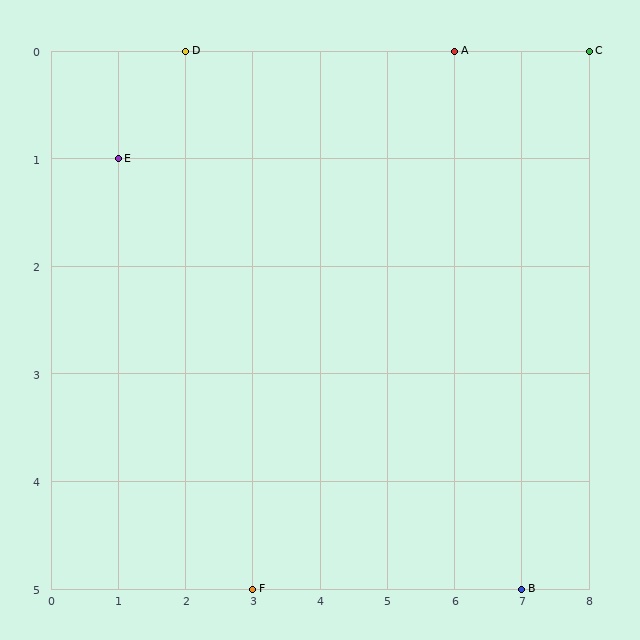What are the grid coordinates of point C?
Point C is at grid coordinates (8, 0).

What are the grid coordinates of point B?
Point B is at grid coordinates (7, 5).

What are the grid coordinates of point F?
Point F is at grid coordinates (3, 5).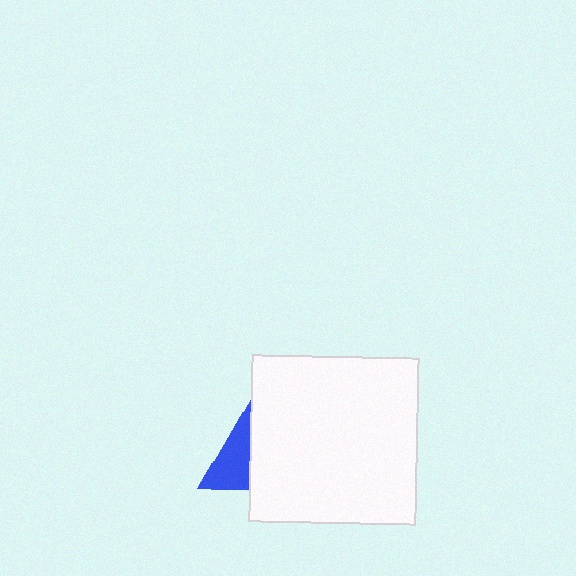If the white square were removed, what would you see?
You would see the complete blue triangle.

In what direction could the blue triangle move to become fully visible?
The blue triangle could move left. That would shift it out from behind the white square entirely.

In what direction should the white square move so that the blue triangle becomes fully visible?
The white square should move right. That is the shortest direction to clear the overlap and leave the blue triangle fully visible.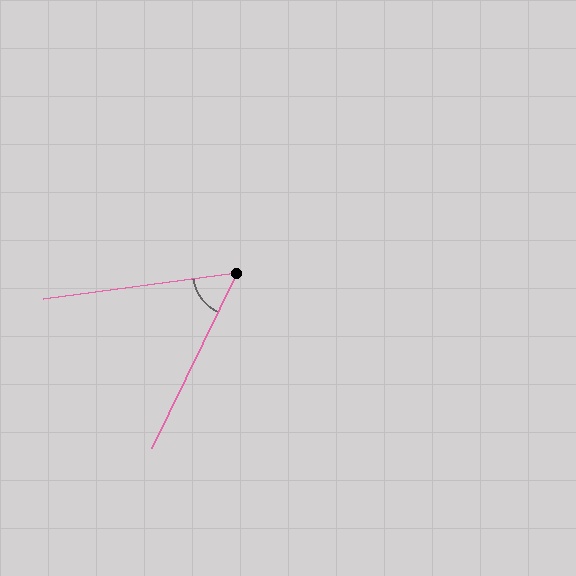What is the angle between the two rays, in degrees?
Approximately 56 degrees.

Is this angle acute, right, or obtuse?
It is acute.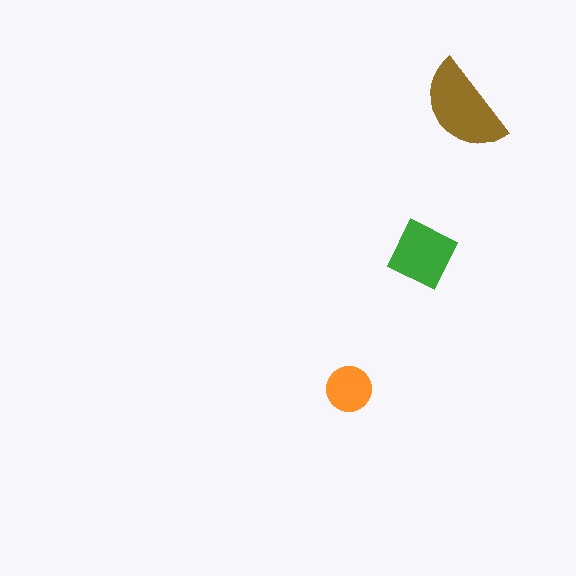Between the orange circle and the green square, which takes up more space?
The green square.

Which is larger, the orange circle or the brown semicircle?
The brown semicircle.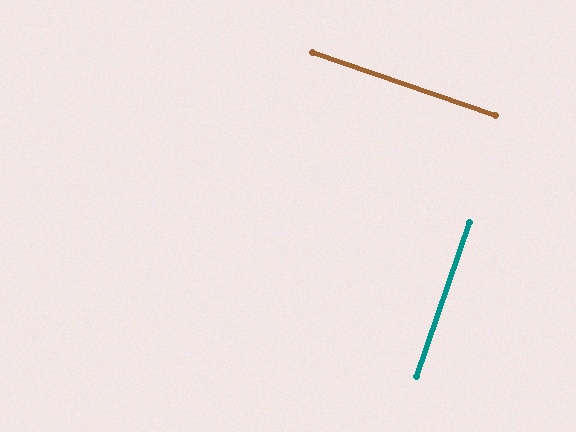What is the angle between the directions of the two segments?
Approximately 90 degrees.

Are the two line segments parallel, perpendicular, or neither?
Perpendicular — they meet at approximately 90°.